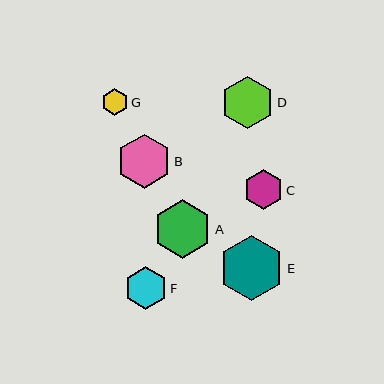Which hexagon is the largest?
Hexagon E is the largest with a size of approximately 65 pixels.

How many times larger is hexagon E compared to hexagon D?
Hexagon E is approximately 1.2 times the size of hexagon D.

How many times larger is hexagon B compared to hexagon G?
Hexagon B is approximately 2.1 times the size of hexagon G.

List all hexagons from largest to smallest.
From largest to smallest: E, A, B, D, F, C, G.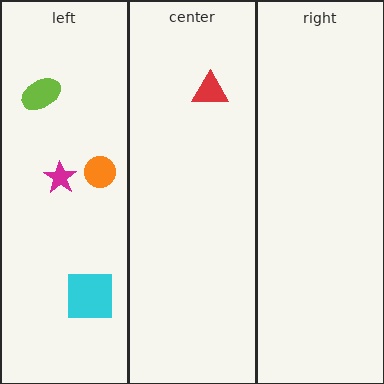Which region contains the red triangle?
The center region.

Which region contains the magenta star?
The left region.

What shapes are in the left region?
The lime ellipse, the orange circle, the cyan square, the magenta star.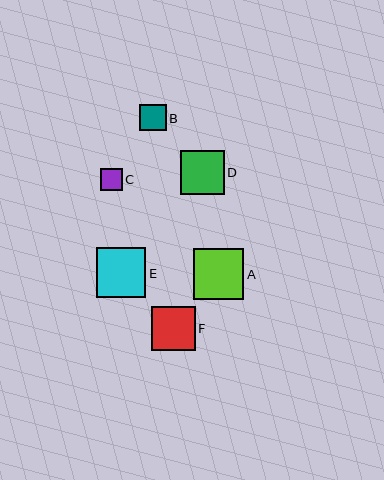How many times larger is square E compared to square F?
Square E is approximately 1.1 times the size of square F.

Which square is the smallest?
Square C is the smallest with a size of approximately 22 pixels.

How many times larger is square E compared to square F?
Square E is approximately 1.1 times the size of square F.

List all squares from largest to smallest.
From largest to smallest: A, E, D, F, B, C.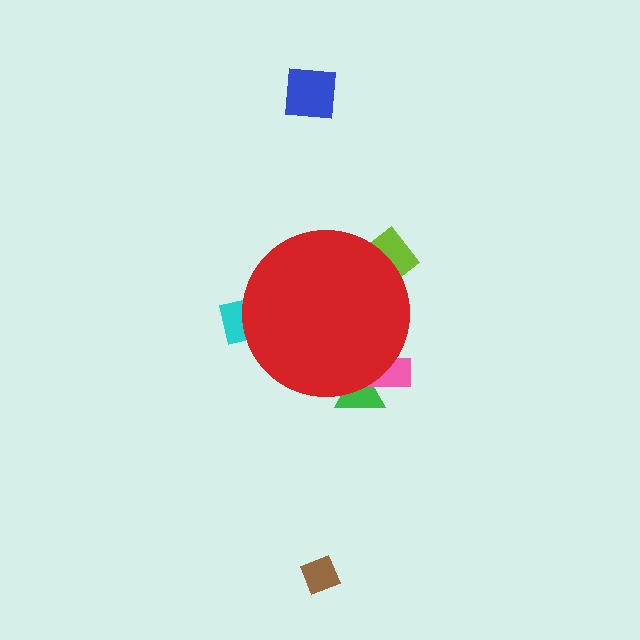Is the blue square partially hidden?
No, the blue square is fully visible.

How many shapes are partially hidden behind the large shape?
4 shapes are partially hidden.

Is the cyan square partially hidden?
Yes, the cyan square is partially hidden behind the red circle.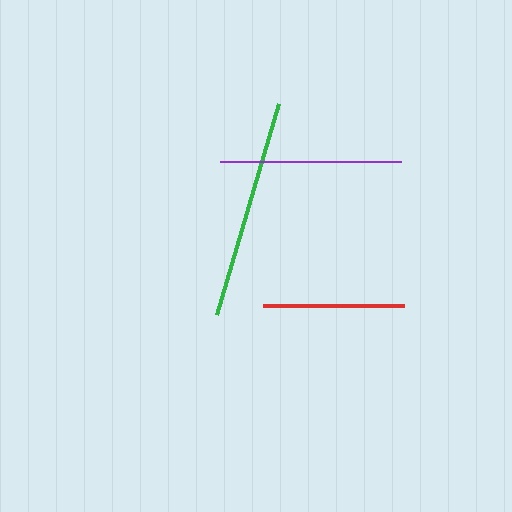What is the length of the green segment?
The green segment is approximately 221 pixels long.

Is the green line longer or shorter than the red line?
The green line is longer than the red line.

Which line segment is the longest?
The green line is the longest at approximately 221 pixels.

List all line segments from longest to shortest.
From longest to shortest: green, purple, red.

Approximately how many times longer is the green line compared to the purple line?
The green line is approximately 1.2 times the length of the purple line.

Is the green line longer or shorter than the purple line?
The green line is longer than the purple line.